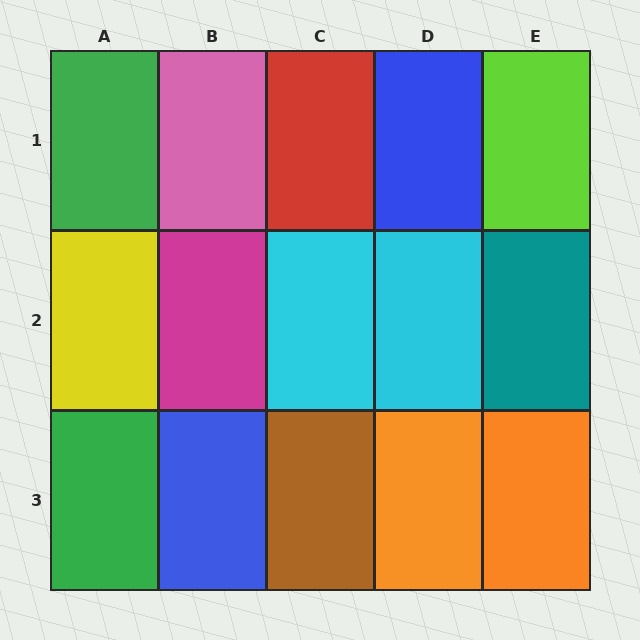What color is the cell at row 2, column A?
Yellow.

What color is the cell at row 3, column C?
Brown.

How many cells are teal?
1 cell is teal.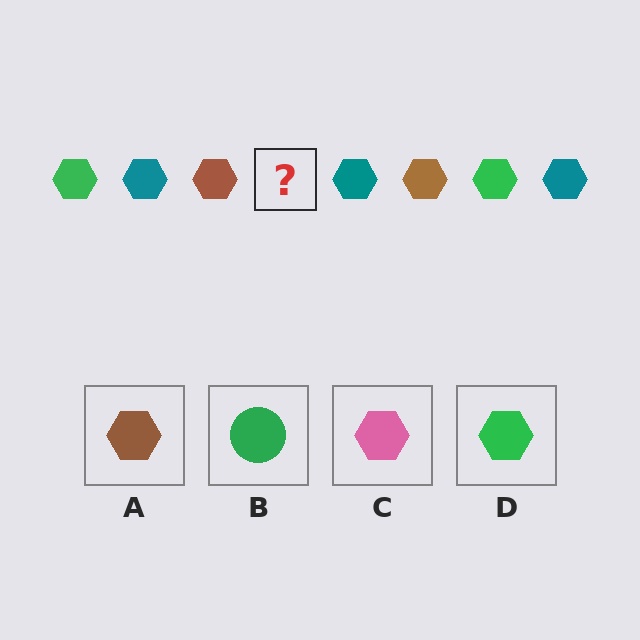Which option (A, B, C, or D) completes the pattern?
D.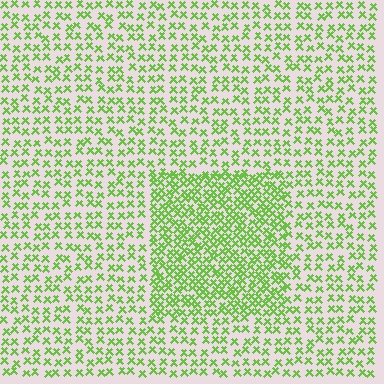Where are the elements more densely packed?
The elements are more densely packed inside the rectangle boundary.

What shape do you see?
I see a rectangle.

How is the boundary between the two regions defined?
The boundary is defined by a change in element density (approximately 1.9x ratio). All elements are the same color, size, and shape.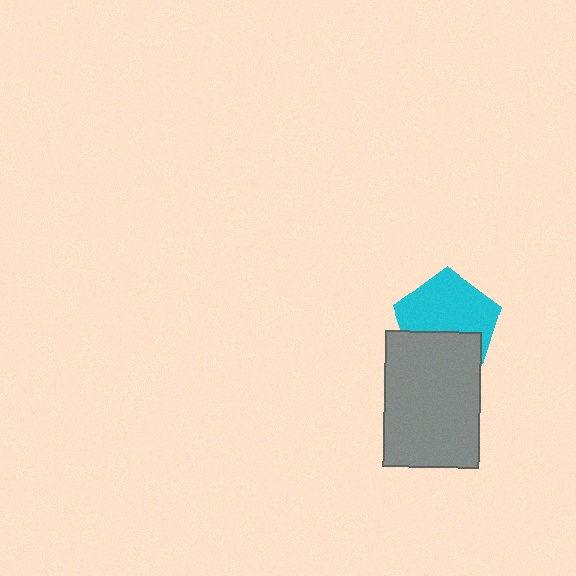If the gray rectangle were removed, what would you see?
You would see the complete cyan pentagon.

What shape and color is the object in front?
The object in front is a gray rectangle.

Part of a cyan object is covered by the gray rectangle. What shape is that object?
It is a pentagon.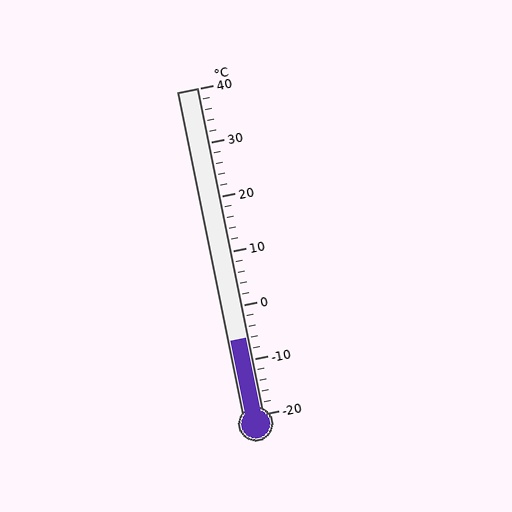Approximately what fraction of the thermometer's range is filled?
The thermometer is filled to approximately 25% of its range.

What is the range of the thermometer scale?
The thermometer scale ranges from -20°C to 40°C.